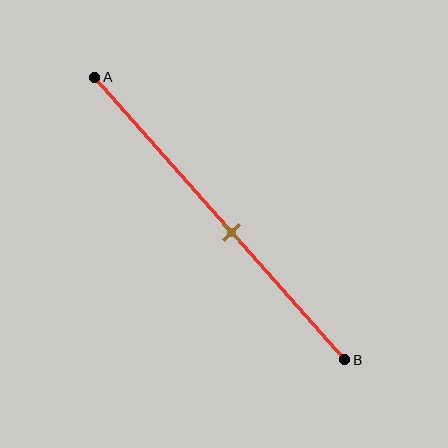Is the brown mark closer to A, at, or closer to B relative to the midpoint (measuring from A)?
The brown mark is closer to point B than the midpoint of segment AB.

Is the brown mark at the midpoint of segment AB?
No, the mark is at about 55% from A, not at the 50% midpoint.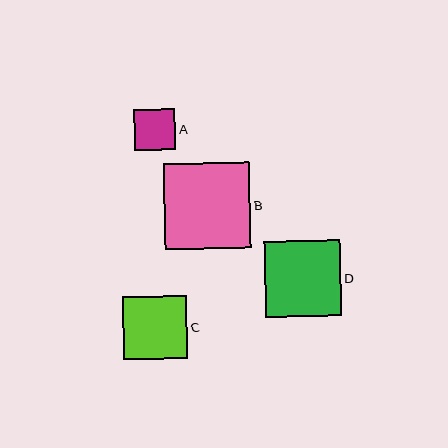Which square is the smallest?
Square A is the smallest with a size of approximately 41 pixels.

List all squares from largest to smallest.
From largest to smallest: B, D, C, A.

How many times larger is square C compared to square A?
Square C is approximately 1.5 times the size of square A.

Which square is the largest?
Square B is the largest with a size of approximately 86 pixels.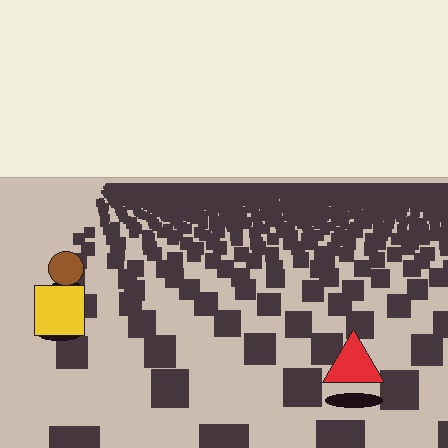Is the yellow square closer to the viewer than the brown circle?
Yes. The yellow square is closer — you can tell from the texture gradient: the ground texture is coarser near it.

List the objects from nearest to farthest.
From nearest to farthest: the red triangle, the yellow square, the brown circle.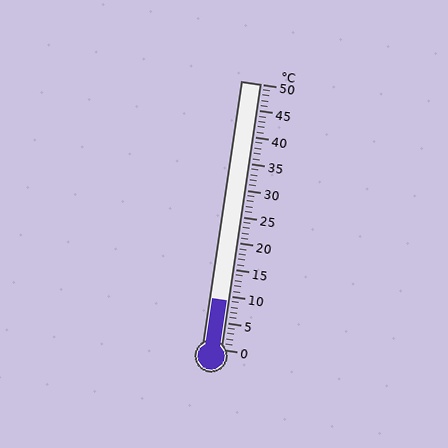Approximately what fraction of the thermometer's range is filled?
The thermometer is filled to approximately 20% of its range.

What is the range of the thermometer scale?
The thermometer scale ranges from 0°C to 50°C.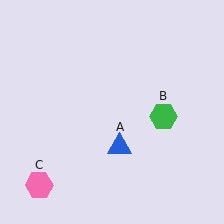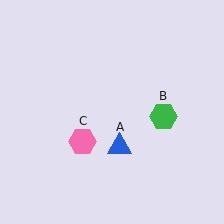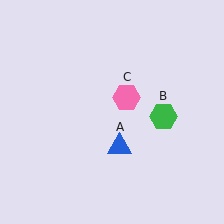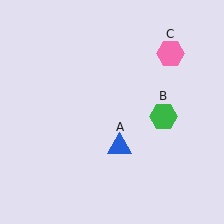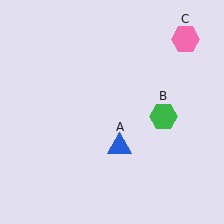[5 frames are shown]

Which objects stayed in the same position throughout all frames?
Blue triangle (object A) and green hexagon (object B) remained stationary.